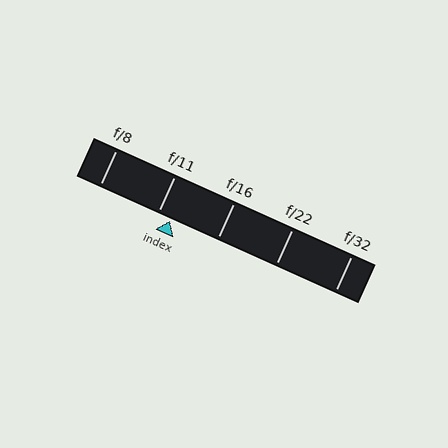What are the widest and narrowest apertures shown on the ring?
The widest aperture shown is f/8 and the narrowest is f/32.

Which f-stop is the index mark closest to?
The index mark is closest to f/11.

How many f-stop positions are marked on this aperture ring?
There are 5 f-stop positions marked.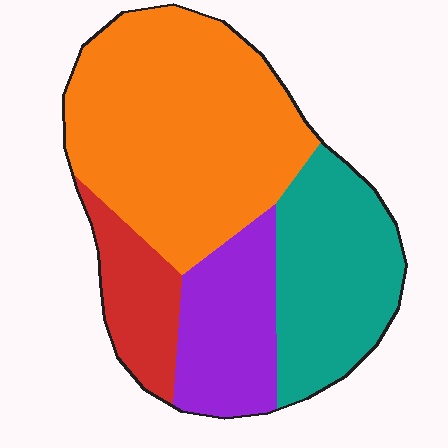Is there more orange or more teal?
Orange.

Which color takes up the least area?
Red, at roughly 10%.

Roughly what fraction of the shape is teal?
Teal takes up about one quarter (1/4) of the shape.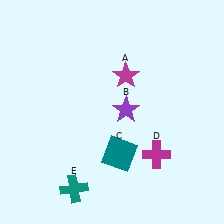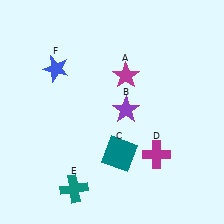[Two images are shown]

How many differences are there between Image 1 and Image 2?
There is 1 difference between the two images.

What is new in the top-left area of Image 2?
A blue star (F) was added in the top-left area of Image 2.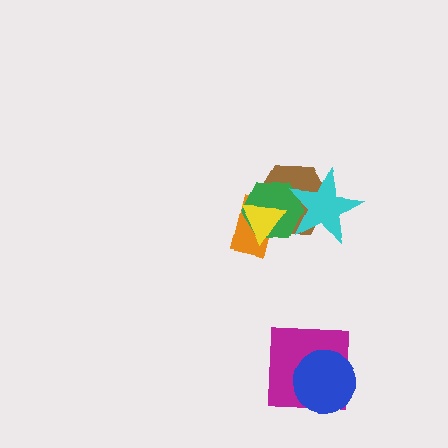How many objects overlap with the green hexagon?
4 objects overlap with the green hexagon.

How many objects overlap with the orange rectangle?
3 objects overlap with the orange rectangle.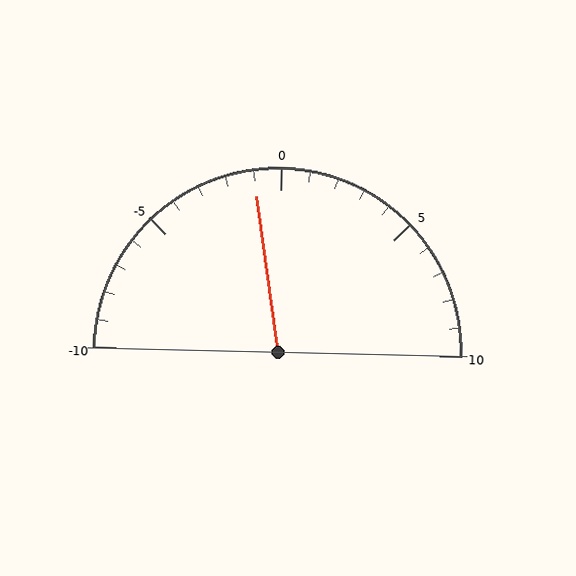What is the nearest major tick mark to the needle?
The nearest major tick mark is 0.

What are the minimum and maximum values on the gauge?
The gauge ranges from -10 to 10.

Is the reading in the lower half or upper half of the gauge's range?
The reading is in the lower half of the range (-10 to 10).